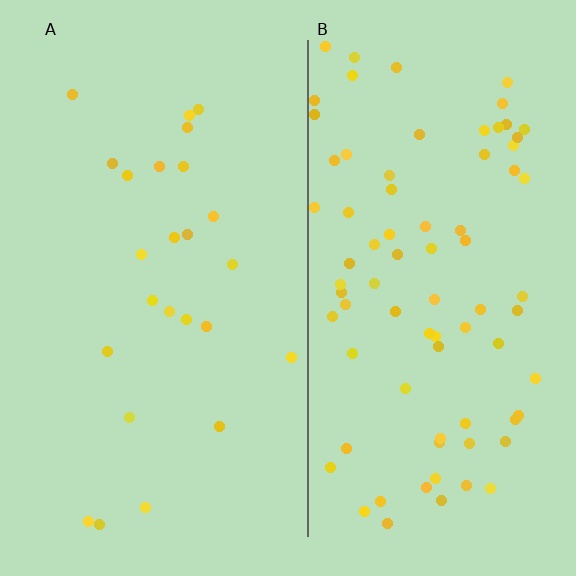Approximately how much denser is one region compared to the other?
Approximately 3.3× — region B over region A.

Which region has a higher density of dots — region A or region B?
B (the right).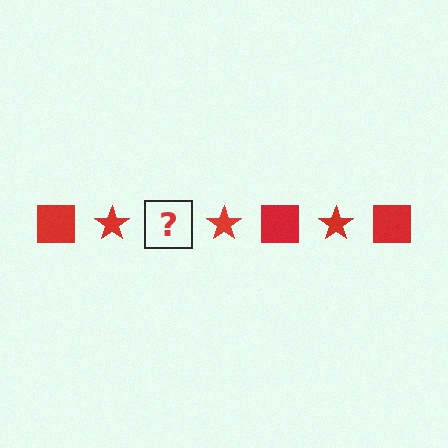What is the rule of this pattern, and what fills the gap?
The rule is that the pattern cycles through square, star shapes in red. The gap should be filled with a red square.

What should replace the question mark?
The question mark should be replaced with a red square.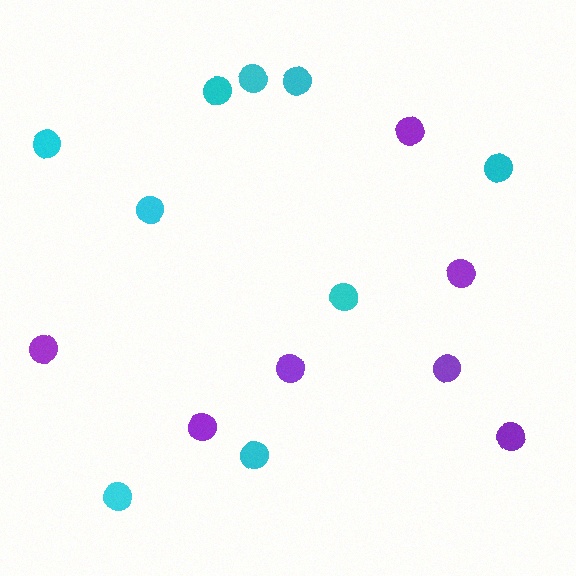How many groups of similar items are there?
There are 2 groups: one group of purple circles (7) and one group of cyan circles (9).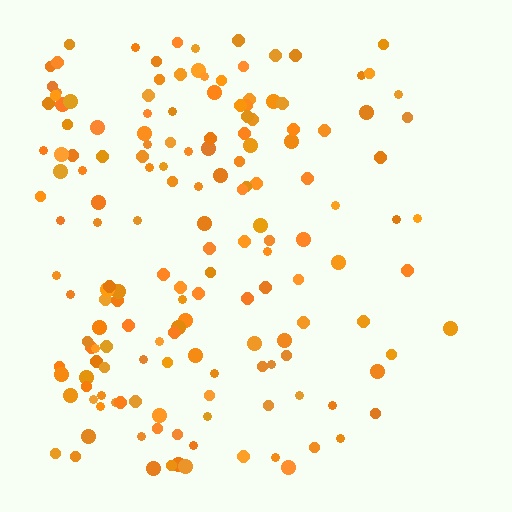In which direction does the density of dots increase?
From right to left, with the left side densest.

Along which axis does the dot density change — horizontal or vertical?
Horizontal.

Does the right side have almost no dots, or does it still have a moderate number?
Still a moderate number, just noticeably fewer than the left.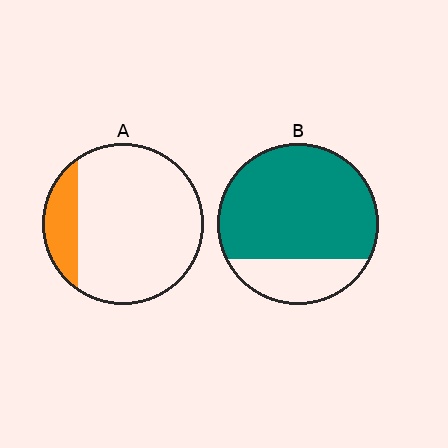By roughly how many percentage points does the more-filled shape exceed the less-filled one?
By roughly 60 percentage points (B over A).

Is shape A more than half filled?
No.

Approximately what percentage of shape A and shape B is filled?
A is approximately 15% and B is approximately 75%.